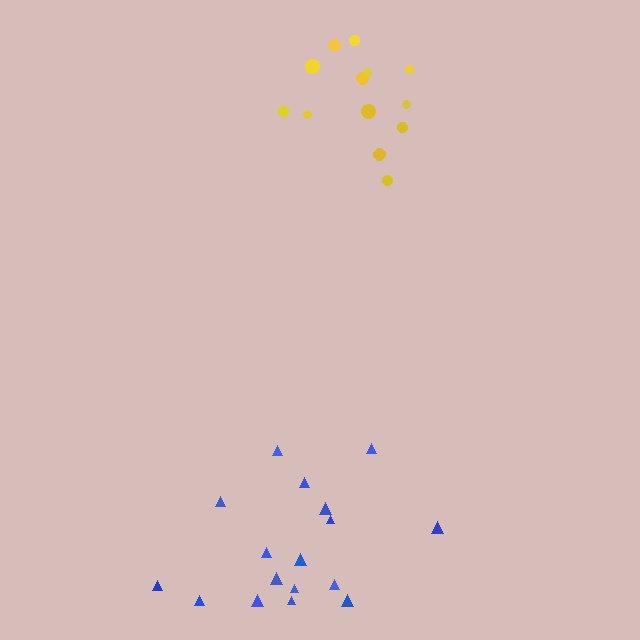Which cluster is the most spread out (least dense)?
Yellow.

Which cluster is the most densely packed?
Blue.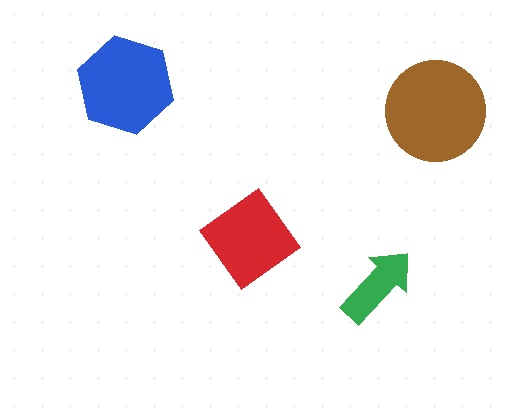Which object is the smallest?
The green arrow.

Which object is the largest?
The brown circle.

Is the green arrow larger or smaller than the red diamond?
Smaller.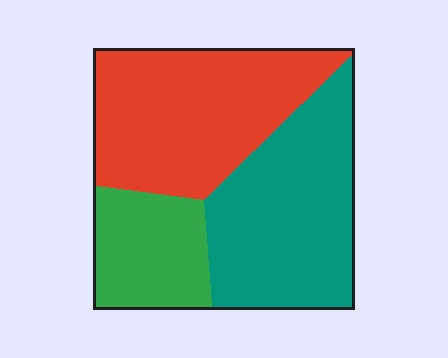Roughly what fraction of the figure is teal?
Teal covers around 40% of the figure.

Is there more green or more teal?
Teal.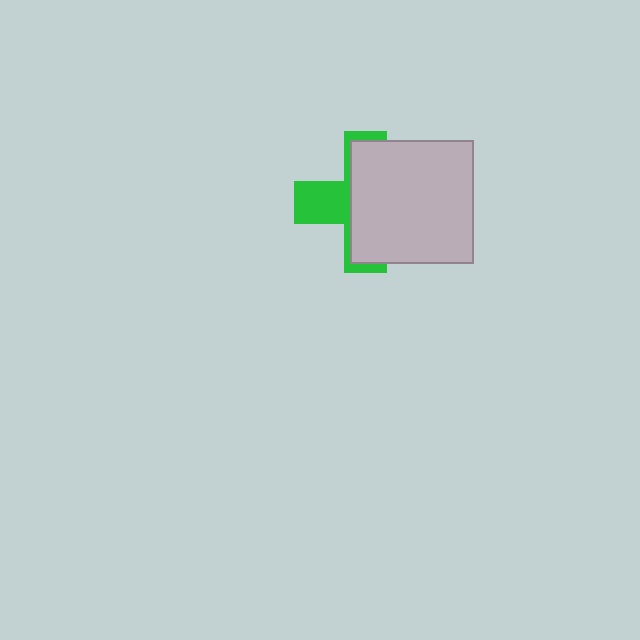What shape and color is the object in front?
The object in front is a light gray square.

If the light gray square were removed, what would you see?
You would see the complete green cross.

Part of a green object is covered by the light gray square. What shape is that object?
It is a cross.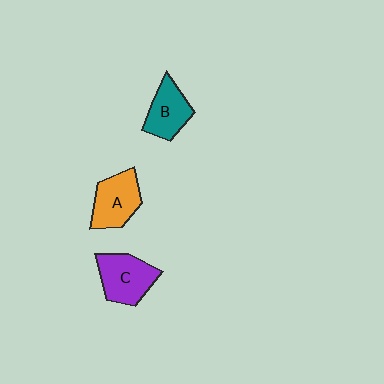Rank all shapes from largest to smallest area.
From largest to smallest: C (purple), A (orange), B (teal).